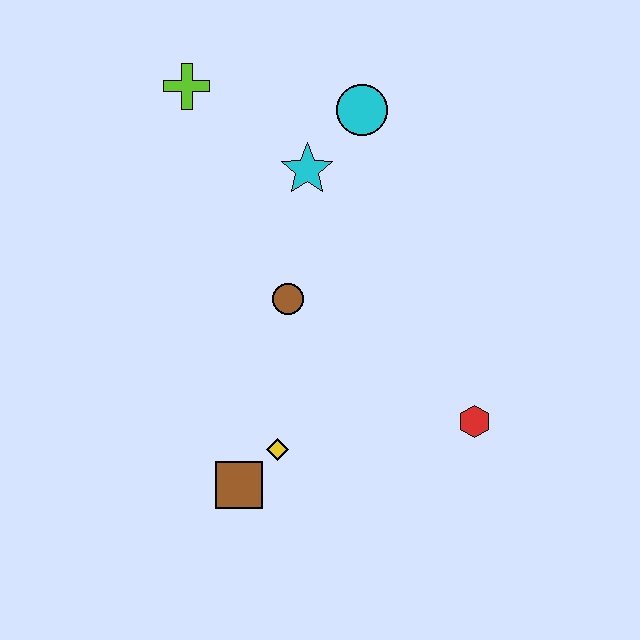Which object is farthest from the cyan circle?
The brown square is farthest from the cyan circle.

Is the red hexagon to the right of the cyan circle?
Yes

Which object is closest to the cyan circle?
The cyan star is closest to the cyan circle.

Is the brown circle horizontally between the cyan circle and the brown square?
Yes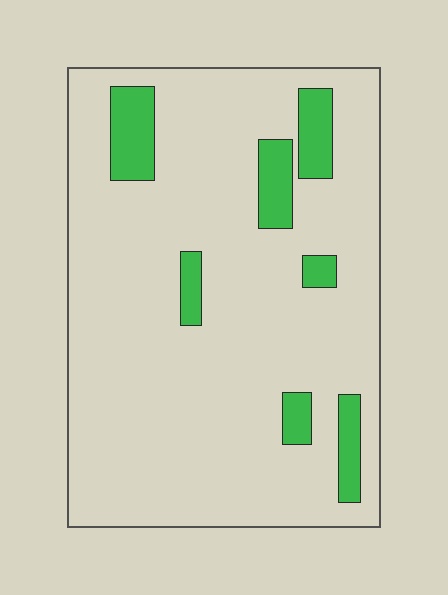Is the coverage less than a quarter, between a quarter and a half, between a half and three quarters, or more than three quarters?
Less than a quarter.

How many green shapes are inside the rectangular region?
7.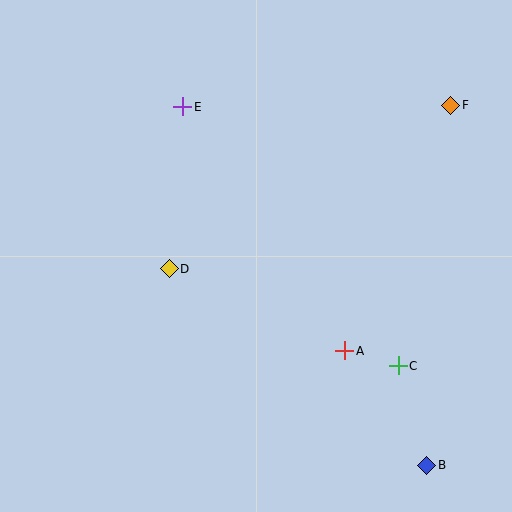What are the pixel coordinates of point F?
Point F is at (451, 105).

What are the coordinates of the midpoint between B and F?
The midpoint between B and F is at (439, 285).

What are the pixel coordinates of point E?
Point E is at (183, 107).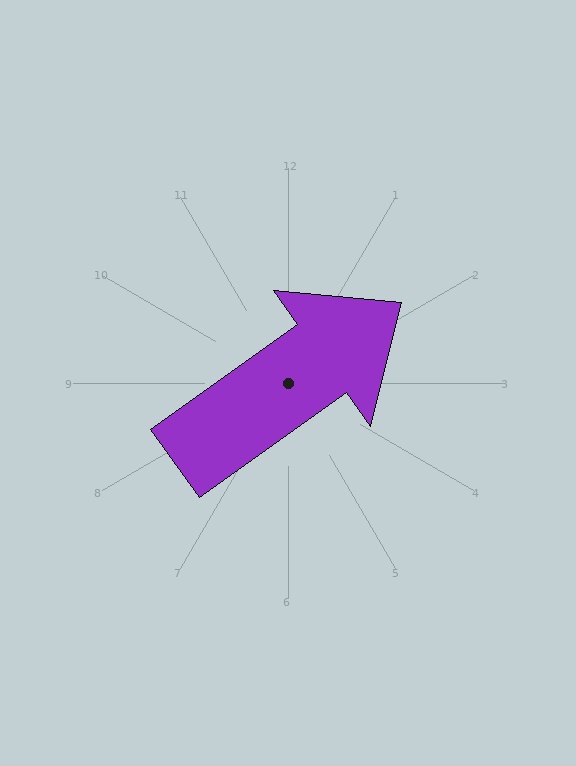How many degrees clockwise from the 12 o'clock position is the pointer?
Approximately 54 degrees.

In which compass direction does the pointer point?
Northeast.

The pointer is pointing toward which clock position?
Roughly 2 o'clock.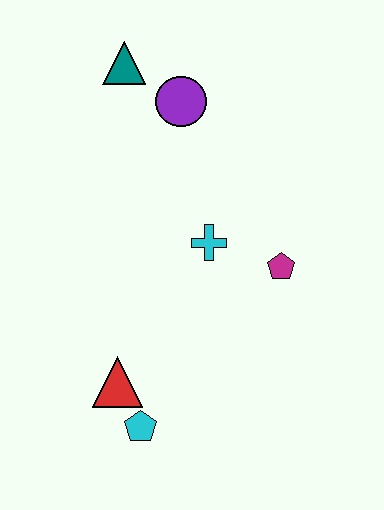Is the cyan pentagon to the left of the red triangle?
No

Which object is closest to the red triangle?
The cyan pentagon is closest to the red triangle.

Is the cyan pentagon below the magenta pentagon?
Yes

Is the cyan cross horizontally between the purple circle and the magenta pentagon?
Yes